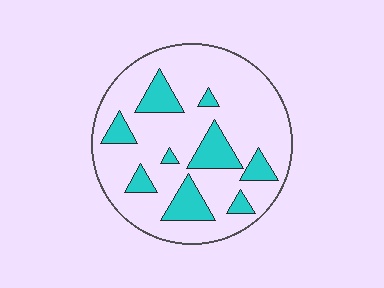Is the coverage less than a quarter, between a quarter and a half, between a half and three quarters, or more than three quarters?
Less than a quarter.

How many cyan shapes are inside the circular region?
9.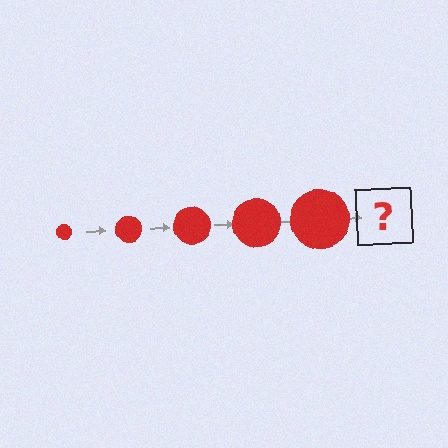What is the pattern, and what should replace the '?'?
The pattern is that the circle gets progressively larger each step. The '?' should be a red circle, larger than the previous one.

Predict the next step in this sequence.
The next step is a red circle, larger than the previous one.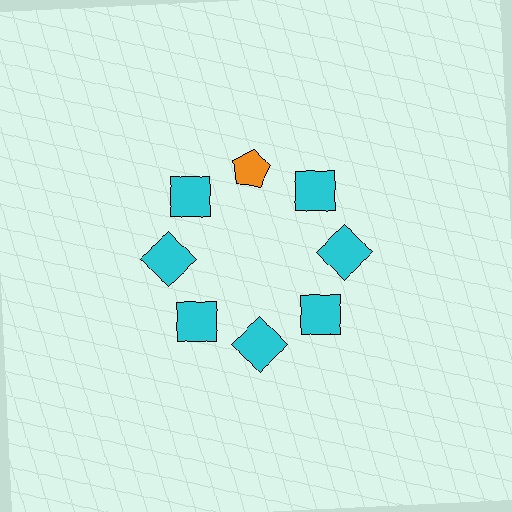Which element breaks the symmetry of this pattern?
The orange pentagon at roughly the 12 o'clock position breaks the symmetry. All other shapes are cyan squares.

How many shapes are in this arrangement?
There are 8 shapes arranged in a ring pattern.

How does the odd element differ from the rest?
It differs in both color (orange instead of cyan) and shape (pentagon instead of square).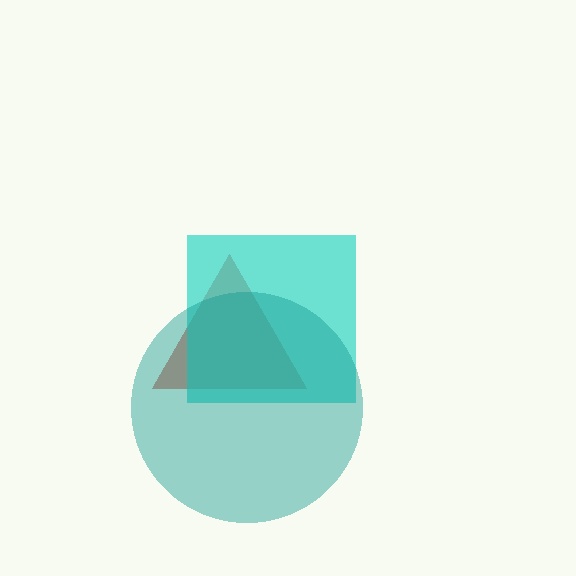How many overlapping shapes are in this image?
There are 3 overlapping shapes in the image.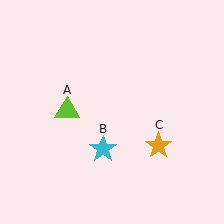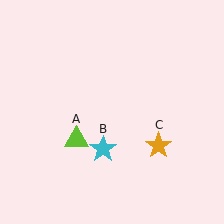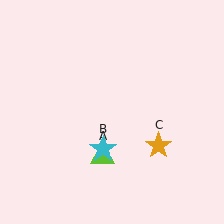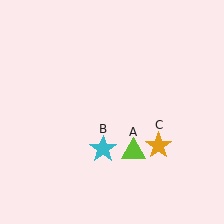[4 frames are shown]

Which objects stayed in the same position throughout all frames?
Cyan star (object B) and orange star (object C) remained stationary.